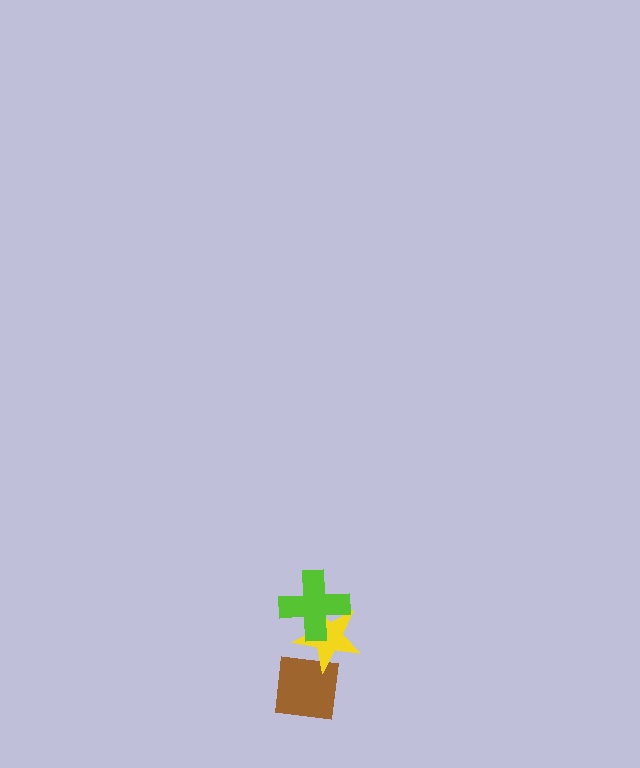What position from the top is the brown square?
The brown square is 3rd from the top.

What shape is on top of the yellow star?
The lime cross is on top of the yellow star.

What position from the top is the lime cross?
The lime cross is 1st from the top.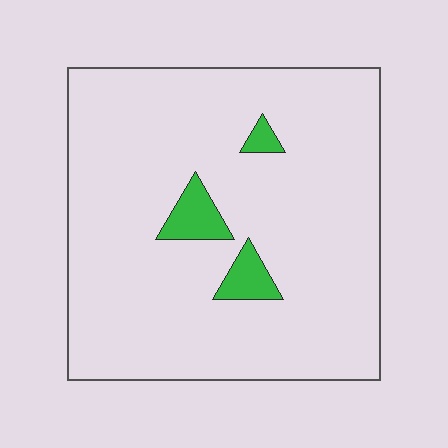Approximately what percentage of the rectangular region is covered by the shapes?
Approximately 5%.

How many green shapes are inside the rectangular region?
3.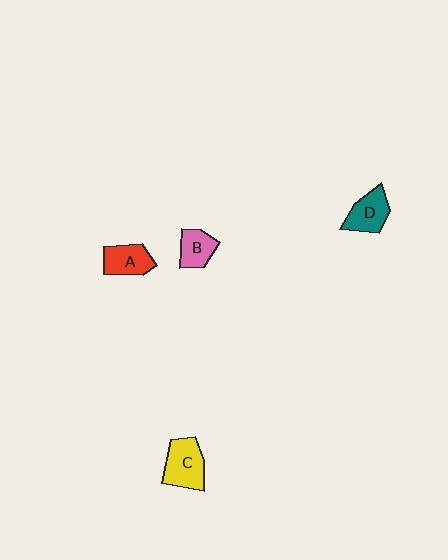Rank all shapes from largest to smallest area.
From largest to smallest: C (yellow), D (teal), A (red), B (pink).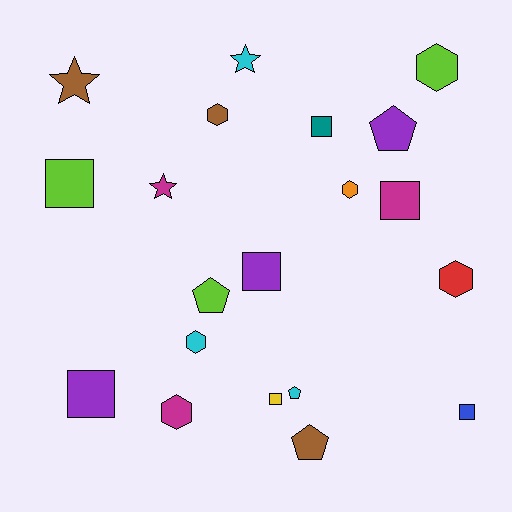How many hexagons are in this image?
There are 6 hexagons.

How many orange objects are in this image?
There is 1 orange object.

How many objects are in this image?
There are 20 objects.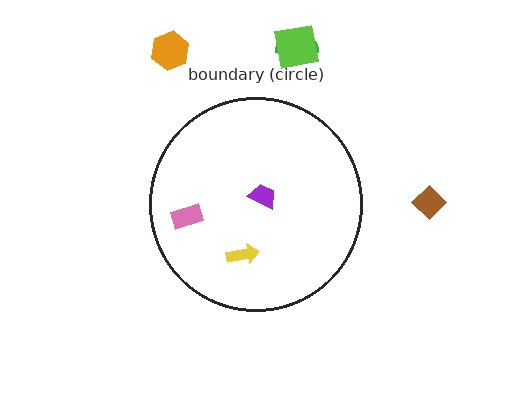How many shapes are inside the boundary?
3 inside, 4 outside.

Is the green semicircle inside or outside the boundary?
Outside.